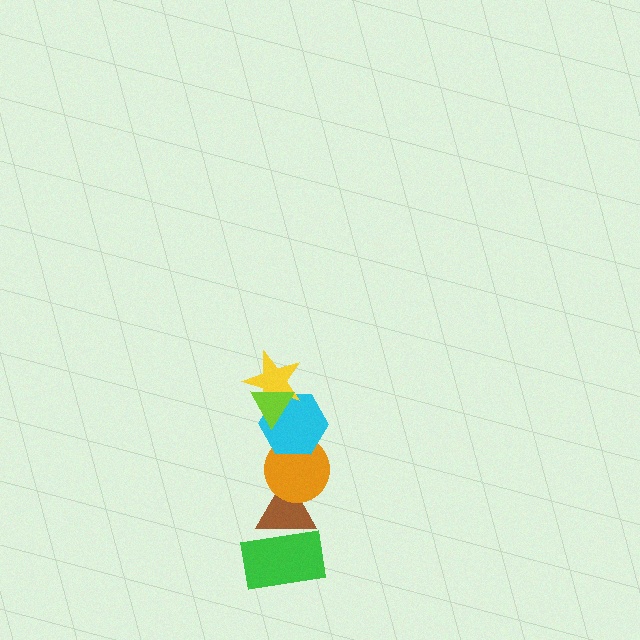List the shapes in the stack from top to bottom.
From top to bottom: the lime triangle, the yellow star, the cyan hexagon, the orange circle, the brown triangle, the green rectangle.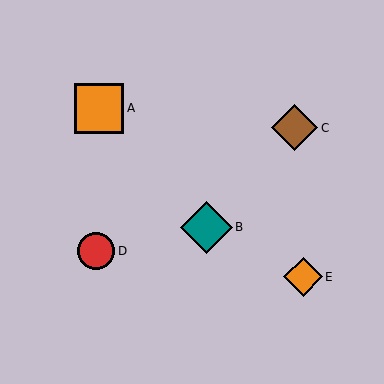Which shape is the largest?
The teal diamond (labeled B) is the largest.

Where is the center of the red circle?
The center of the red circle is at (96, 251).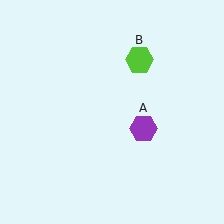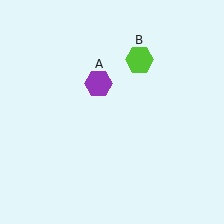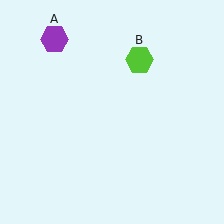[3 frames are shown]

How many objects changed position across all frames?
1 object changed position: purple hexagon (object A).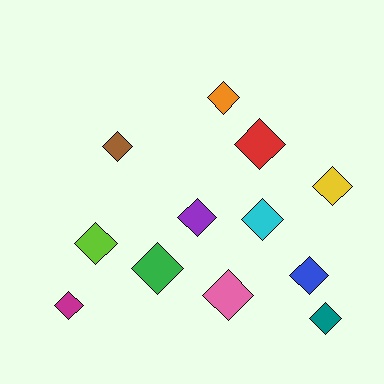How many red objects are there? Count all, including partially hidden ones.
There is 1 red object.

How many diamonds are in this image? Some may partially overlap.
There are 12 diamonds.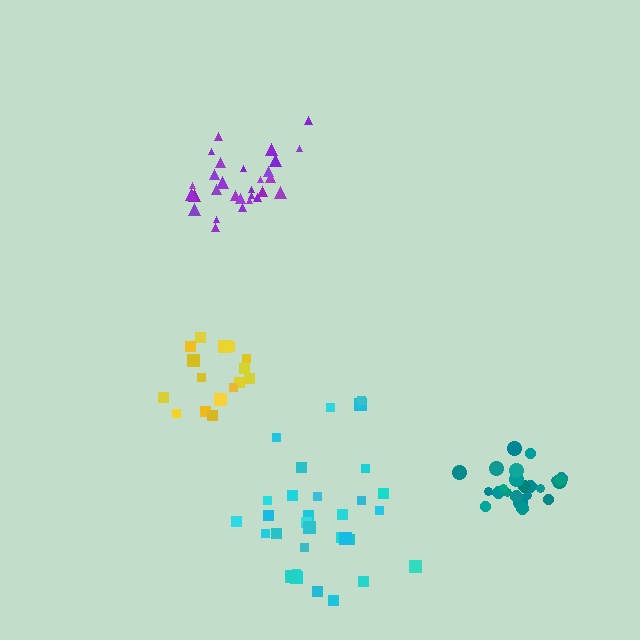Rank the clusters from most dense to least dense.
teal, purple, cyan, yellow.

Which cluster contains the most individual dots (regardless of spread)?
Cyan (31).